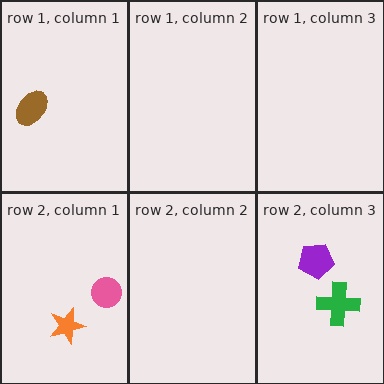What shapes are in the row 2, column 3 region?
The purple pentagon, the green cross.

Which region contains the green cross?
The row 2, column 3 region.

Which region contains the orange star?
The row 2, column 1 region.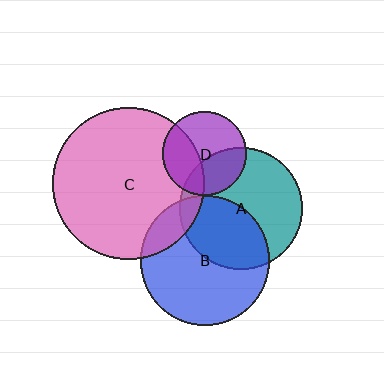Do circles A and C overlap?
Yes.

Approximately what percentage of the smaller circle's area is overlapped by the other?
Approximately 10%.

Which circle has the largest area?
Circle C (pink).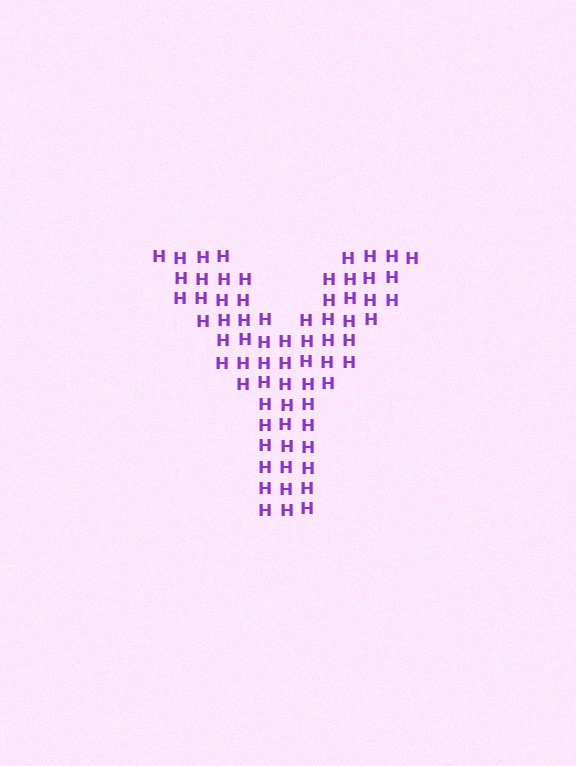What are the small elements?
The small elements are letter H's.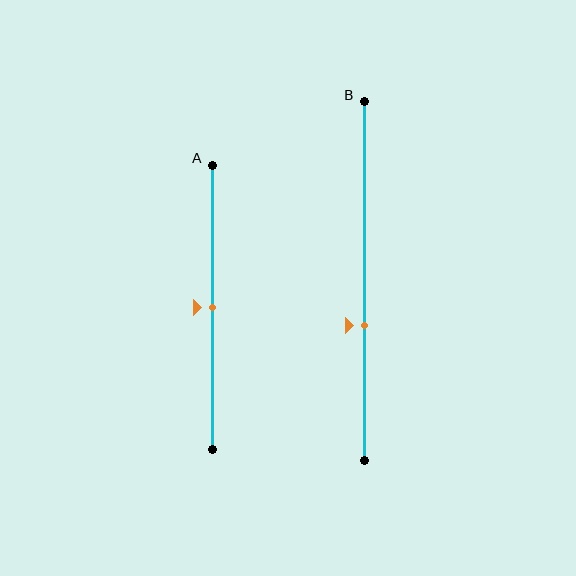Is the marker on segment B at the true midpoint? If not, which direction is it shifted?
No, the marker on segment B is shifted downward by about 12% of the segment length.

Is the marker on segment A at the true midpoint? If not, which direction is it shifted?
Yes, the marker on segment A is at the true midpoint.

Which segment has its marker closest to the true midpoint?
Segment A has its marker closest to the true midpoint.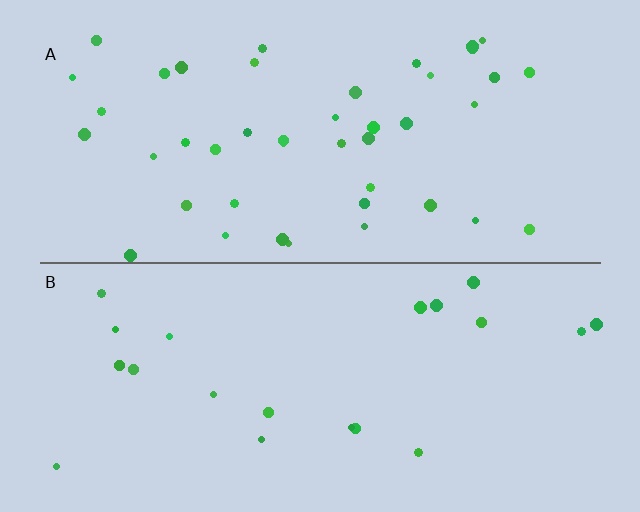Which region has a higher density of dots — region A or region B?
A (the top).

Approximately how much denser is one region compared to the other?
Approximately 2.1× — region A over region B.